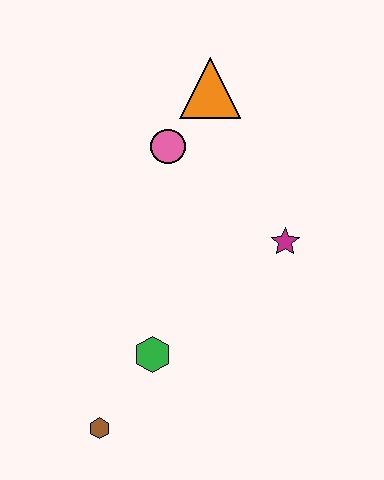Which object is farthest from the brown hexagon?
The orange triangle is farthest from the brown hexagon.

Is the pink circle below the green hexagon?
No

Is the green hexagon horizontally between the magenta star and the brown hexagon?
Yes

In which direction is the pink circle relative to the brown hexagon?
The pink circle is above the brown hexagon.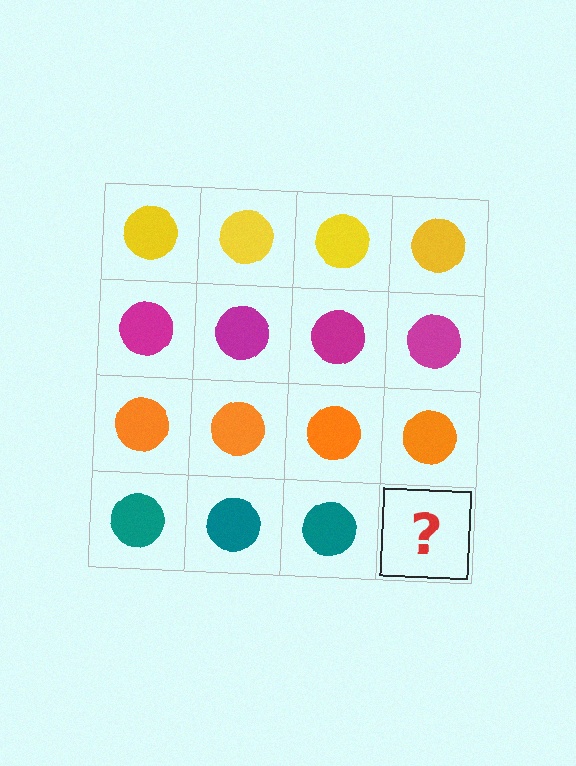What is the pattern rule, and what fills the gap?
The rule is that each row has a consistent color. The gap should be filled with a teal circle.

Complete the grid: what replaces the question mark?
The question mark should be replaced with a teal circle.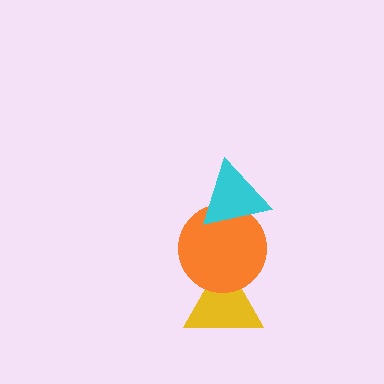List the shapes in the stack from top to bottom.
From top to bottom: the cyan triangle, the orange circle, the yellow triangle.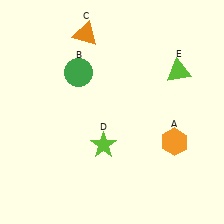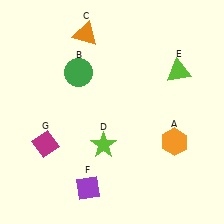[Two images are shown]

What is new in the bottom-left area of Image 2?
A magenta diamond (G) was added in the bottom-left area of Image 2.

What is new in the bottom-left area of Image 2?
A purple diamond (F) was added in the bottom-left area of Image 2.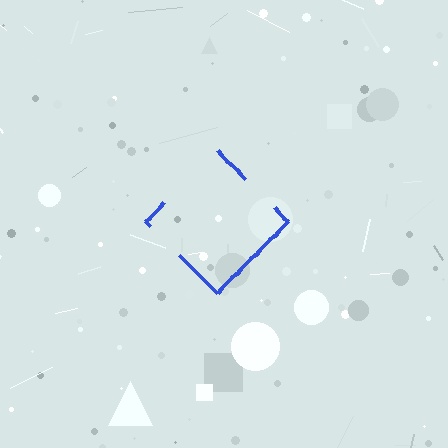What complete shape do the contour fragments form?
The contour fragments form a diamond.